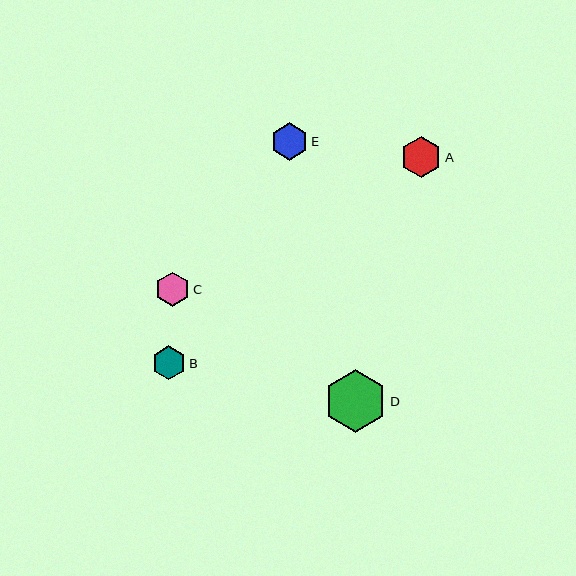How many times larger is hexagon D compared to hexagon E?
Hexagon D is approximately 1.7 times the size of hexagon E.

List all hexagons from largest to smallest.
From largest to smallest: D, A, E, C, B.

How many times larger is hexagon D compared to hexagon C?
Hexagon D is approximately 1.8 times the size of hexagon C.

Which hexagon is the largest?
Hexagon D is the largest with a size of approximately 62 pixels.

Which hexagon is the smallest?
Hexagon B is the smallest with a size of approximately 34 pixels.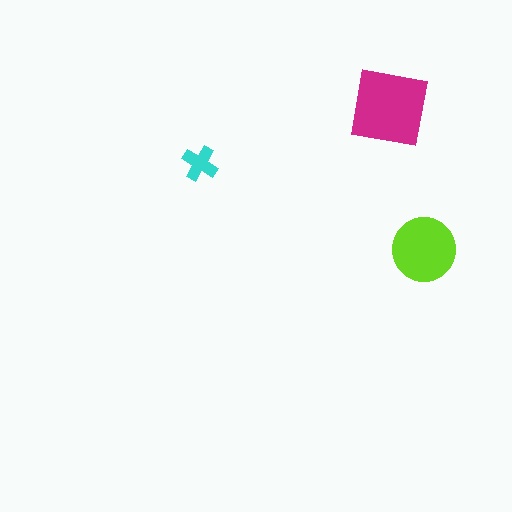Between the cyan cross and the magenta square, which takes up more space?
The magenta square.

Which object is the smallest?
The cyan cross.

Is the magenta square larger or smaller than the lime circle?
Larger.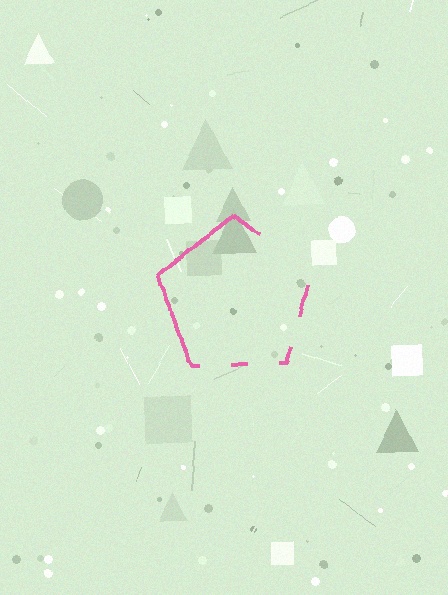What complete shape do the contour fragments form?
The contour fragments form a pentagon.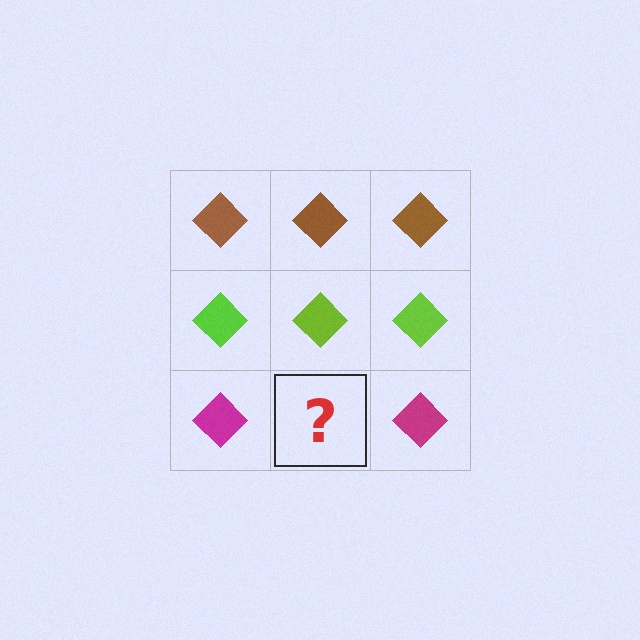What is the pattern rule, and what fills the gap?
The rule is that each row has a consistent color. The gap should be filled with a magenta diamond.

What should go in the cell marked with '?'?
The missing cell should contain a magenta diamond.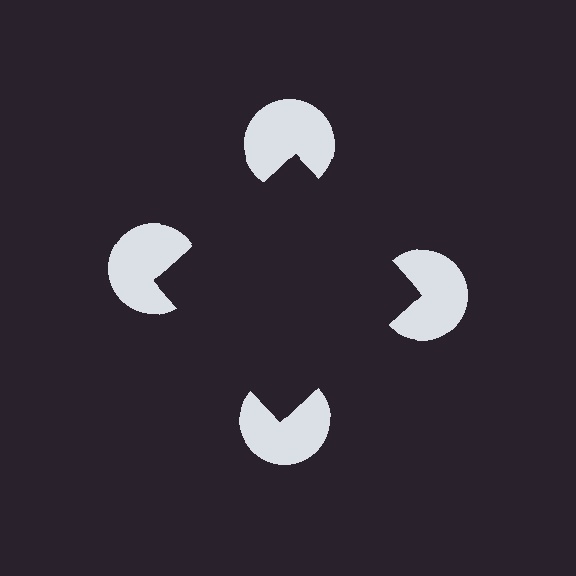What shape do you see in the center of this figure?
An illusory square — its edges are inferred from the aligned wedge cuts in the pac-man discs, not physically drawn.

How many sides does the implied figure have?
4 sides.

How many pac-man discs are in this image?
There are 4 — one at each vertex of the illusory square.